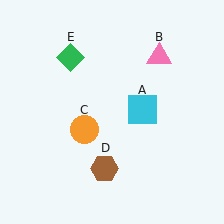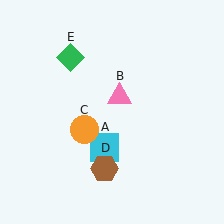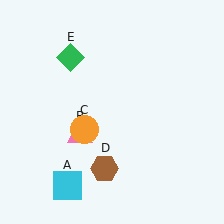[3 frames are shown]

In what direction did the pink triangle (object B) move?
The pink triangle (object B) moved down and to the left.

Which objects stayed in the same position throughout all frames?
Orange circle (object C) and brown hexagon (object D) and green diamond (object E) remained stationary.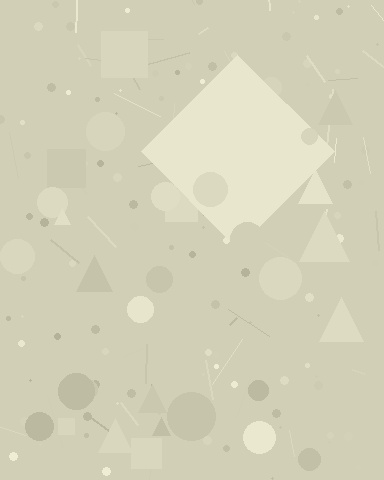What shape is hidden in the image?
A diamond is hidden in the image.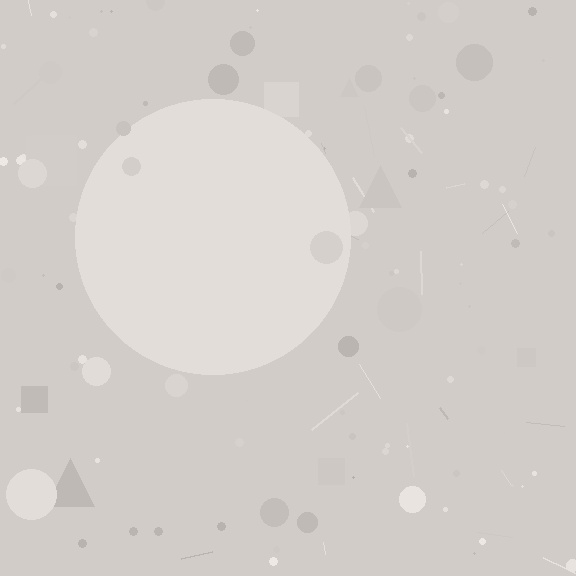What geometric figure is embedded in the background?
A circle is embedded in the background.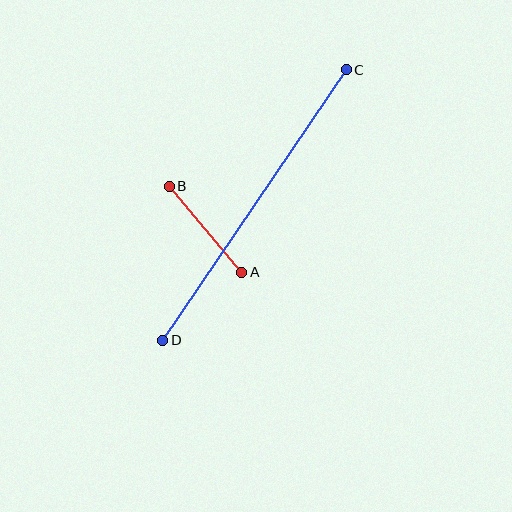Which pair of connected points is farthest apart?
Points C and D are farthest apart.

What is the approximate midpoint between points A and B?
The midpoint is at approximately (205, 229) pixels.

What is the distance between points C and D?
The distance is approximately 327 pixels.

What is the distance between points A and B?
The distance is approximately 113 pixels.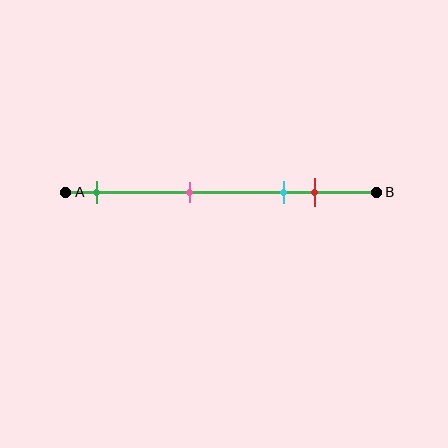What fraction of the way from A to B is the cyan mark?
The cyan mark is approximately 70% (0.7) of the way from A to B.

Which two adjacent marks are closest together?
The cyan and red marks are the closest adjacent pair.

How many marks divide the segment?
There are 4 marks dividing the segment.